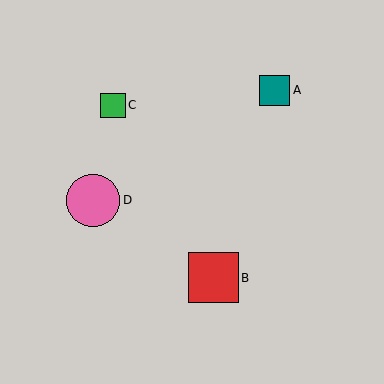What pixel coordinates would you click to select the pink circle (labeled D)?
Click at (93, 200) to select the pink circle D.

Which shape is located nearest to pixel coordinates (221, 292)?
The red square (labeled B) at (213, 278) is nearest to that location.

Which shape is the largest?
The pink circle (labeled D) is the largest.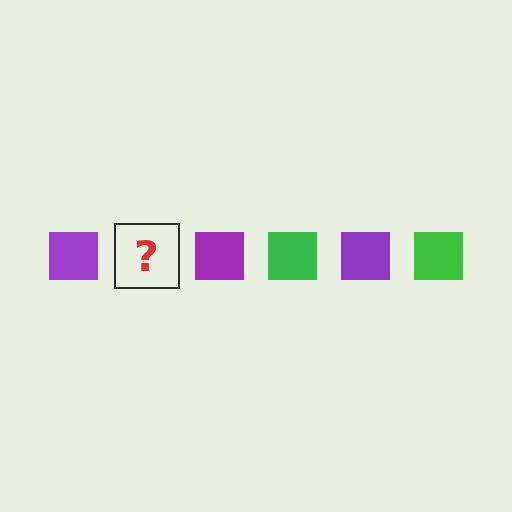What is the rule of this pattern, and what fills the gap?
The rule is that the pattern cycles through purple, green squares. The gap should be filled with a green square.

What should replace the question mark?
The question mark should be replaced with a green square.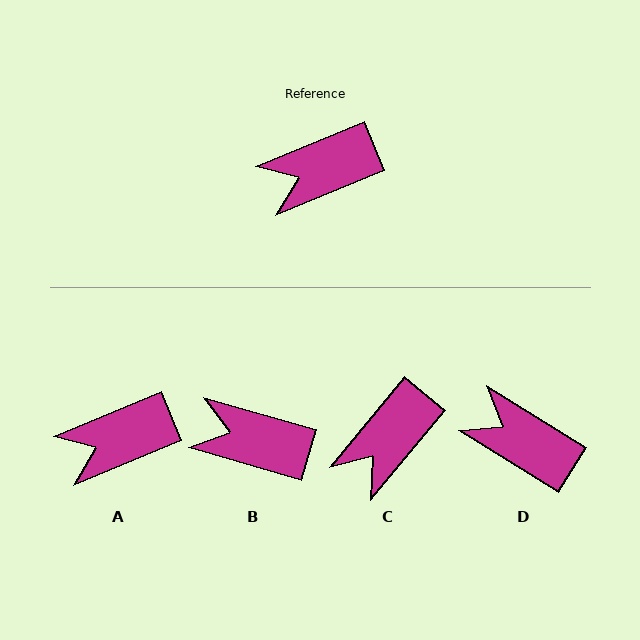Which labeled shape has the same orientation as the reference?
A.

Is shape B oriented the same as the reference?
No, it is off by about 39 degrees.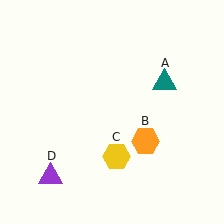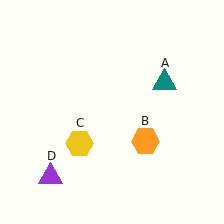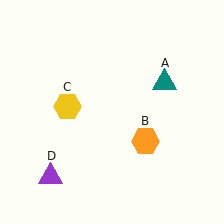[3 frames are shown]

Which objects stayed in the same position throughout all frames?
Teal triangle (object A) and orange hexagon (object B) and purple triangle (object D) remained stationary.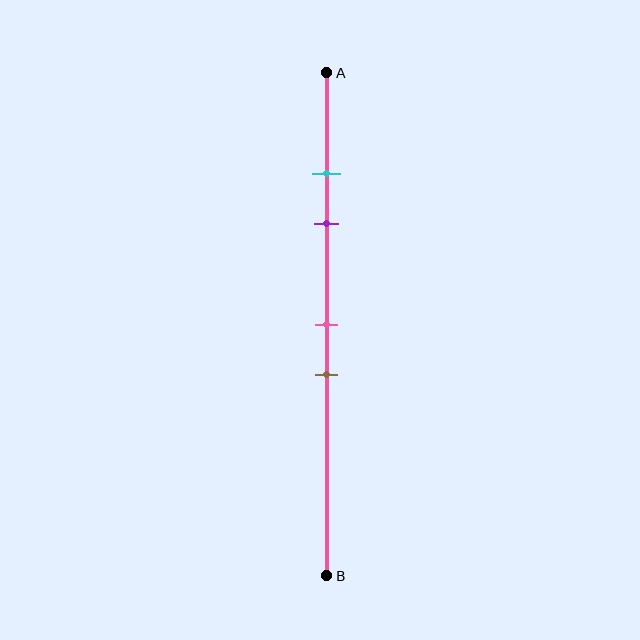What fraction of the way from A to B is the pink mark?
The pink mark is approximately 50% (0.5) of the way from A to B.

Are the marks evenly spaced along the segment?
No, the marks are not evenly spaced.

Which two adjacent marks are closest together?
The cyan and purple marks are the closest adjacent pair.